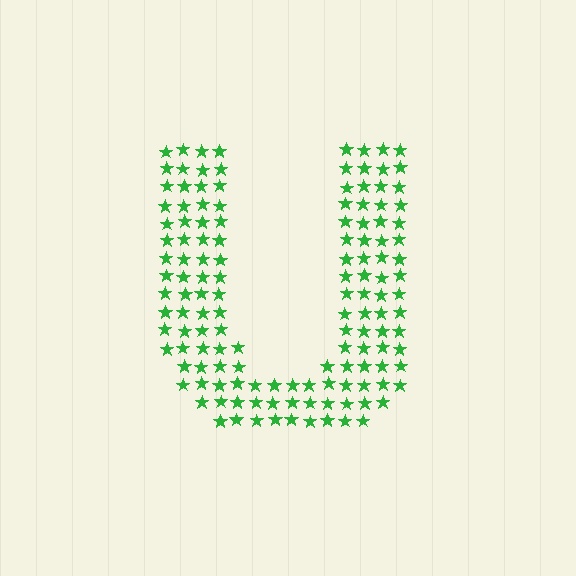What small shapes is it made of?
It is made of small stars.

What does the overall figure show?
The overall figure shows the letter U.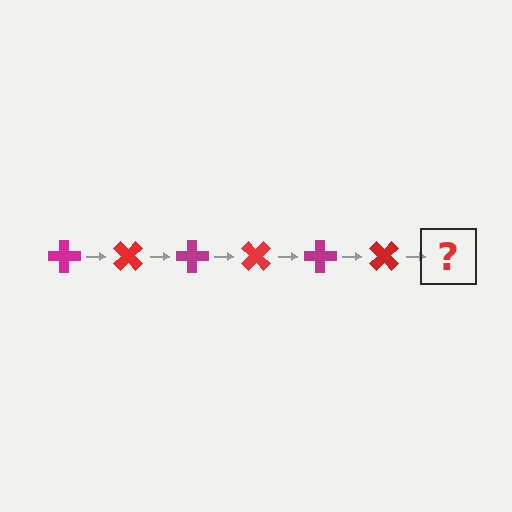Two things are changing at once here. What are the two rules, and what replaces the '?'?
The two rules are that it rotates 45 degrees each step and the color cycles through magenta and red. The '?' should be a magenta cross, rotated 270 degrees from the start.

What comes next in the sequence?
The next element should be a magenta cross, rotated 270 degrees from the start.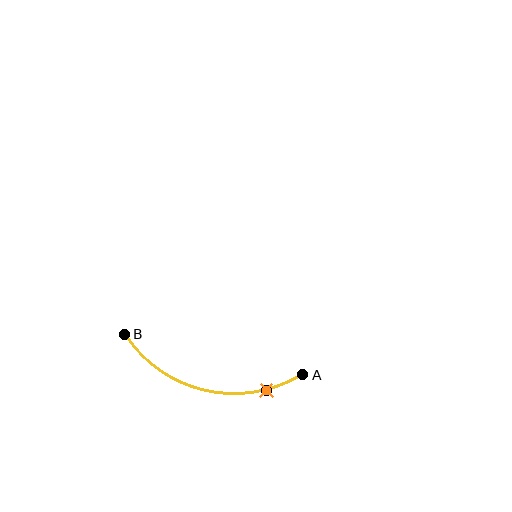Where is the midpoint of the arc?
The arc midpoint is the point on the curve farthest from the straight line joining A and B. It sits below that line.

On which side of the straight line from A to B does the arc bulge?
The arc bulges below the straight line connecting A and B.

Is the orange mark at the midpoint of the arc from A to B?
No. The orange mark lies on the arc but is closer to endpoint A. The arc midpoint would be at the point on the curve equidistant along the arc from both A and B.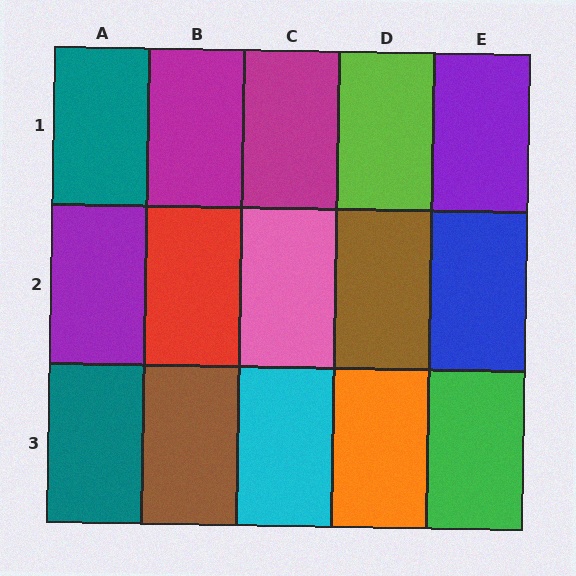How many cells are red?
1 cell is red.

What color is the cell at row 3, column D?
Orange.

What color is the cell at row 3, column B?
Brown.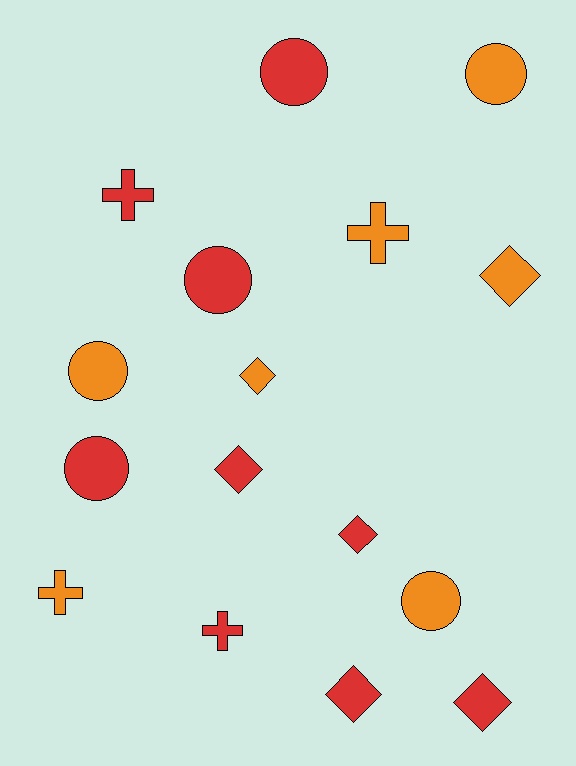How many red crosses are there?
There are 2 red crosses.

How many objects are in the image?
There are 16 objects.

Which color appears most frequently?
Red, with 9 objects.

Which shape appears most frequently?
Diamond, with 6 objects.